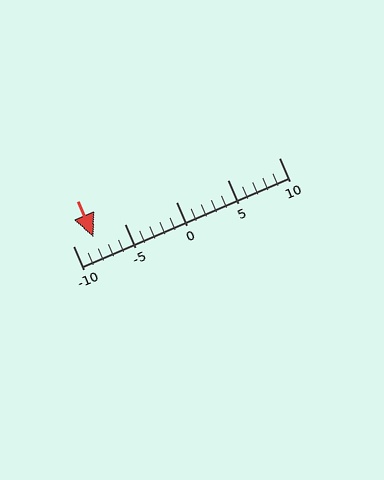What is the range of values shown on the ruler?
The ruler shows values from -10 to 10.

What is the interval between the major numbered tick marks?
The major tick marks are spaced 5 units apart.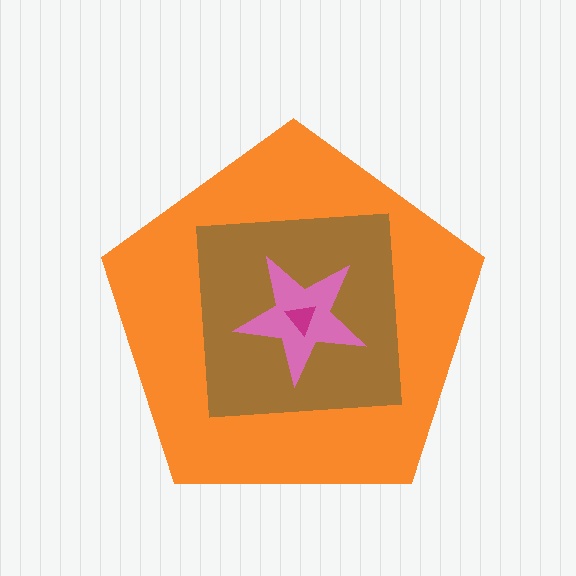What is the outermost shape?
The orange pentagon.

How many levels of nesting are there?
4.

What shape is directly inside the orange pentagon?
The brown square.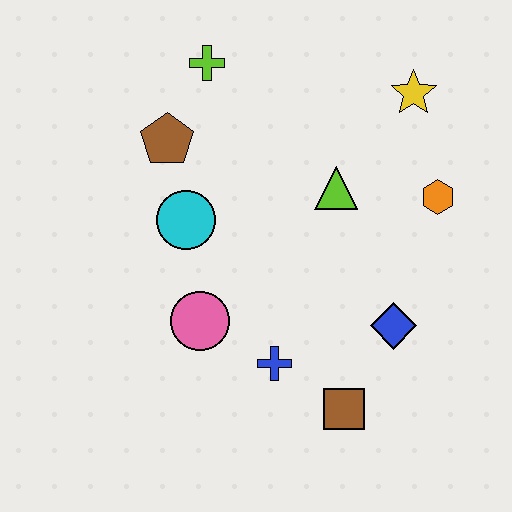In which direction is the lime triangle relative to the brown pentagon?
The lime triangle is to the right of the brown pentagon.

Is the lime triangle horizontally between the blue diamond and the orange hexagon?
No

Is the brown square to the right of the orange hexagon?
No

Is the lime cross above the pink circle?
Yes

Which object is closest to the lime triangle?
The orange hexagon is closest to the lime triangle.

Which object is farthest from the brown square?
The lime cross is farthest from the brown square.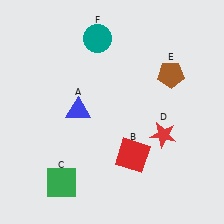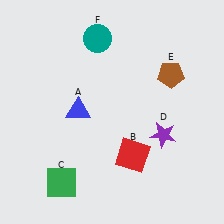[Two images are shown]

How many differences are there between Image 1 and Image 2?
There is 1 difference between the two images.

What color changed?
The star (D) changed from red in Image 1 to purple in Image 2.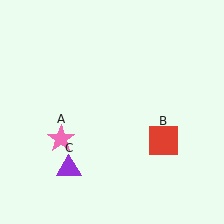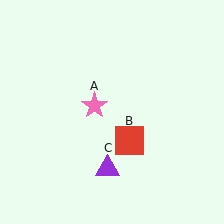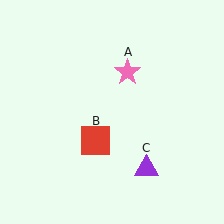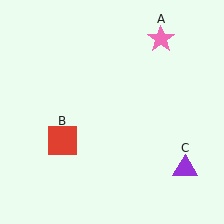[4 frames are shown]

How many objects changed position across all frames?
3 objects changed position: pink star (object A), red square (object B), purple triangle (object C).